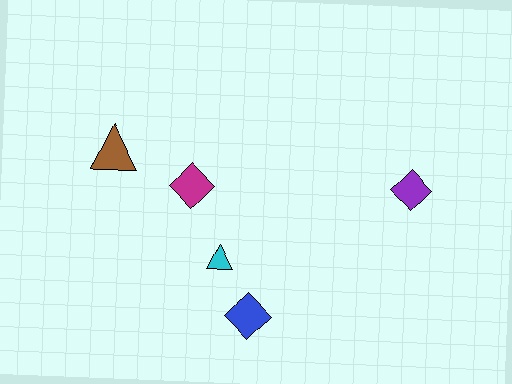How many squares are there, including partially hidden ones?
There are no squares.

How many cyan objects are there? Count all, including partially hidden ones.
There is 1 cyan object.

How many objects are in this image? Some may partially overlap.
There are 5 objects.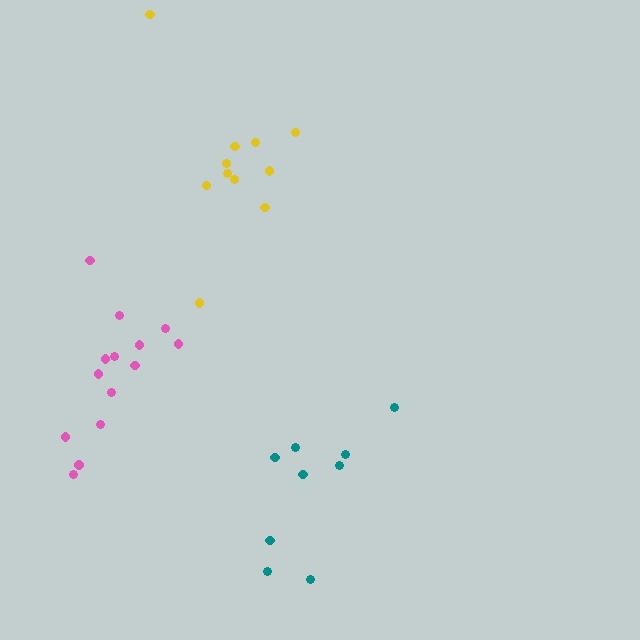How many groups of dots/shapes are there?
There are 3 groups.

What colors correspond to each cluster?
The clusters are colored: teal, yellow, pink.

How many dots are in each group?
Group 1: 9 dots, Group 2: 11 dots, Group 3: 14 dots (34 total).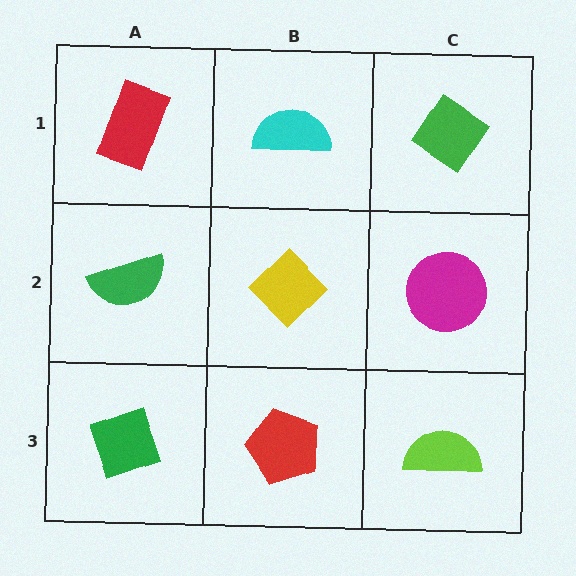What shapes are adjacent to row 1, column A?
A green semicircle (row 2, column A), a cyan semicircle (row 1, column B).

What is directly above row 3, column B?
A yellow diamond.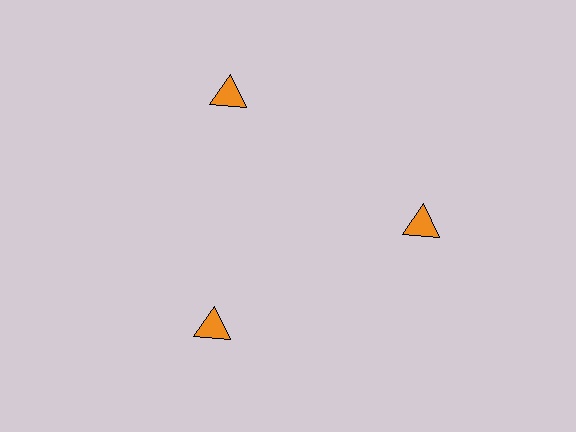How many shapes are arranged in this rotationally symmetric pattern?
There are 3 shapes, arranged in 3 groups of 1.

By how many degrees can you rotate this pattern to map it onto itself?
The pattern maps onto itself every 120 degrees of rotation.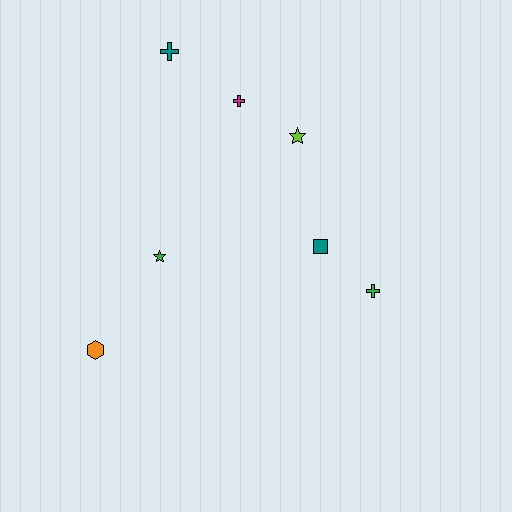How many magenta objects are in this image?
There is 1 magenta object.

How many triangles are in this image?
There are no triangles.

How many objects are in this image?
There are 7 objects.